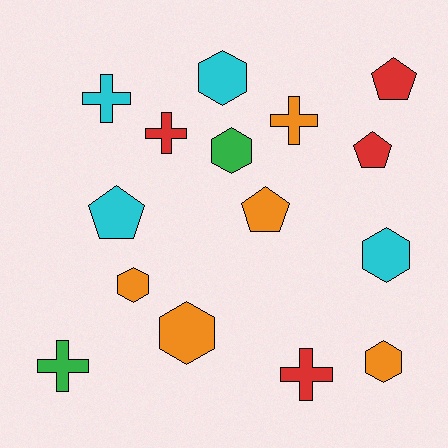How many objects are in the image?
There are 15 objects.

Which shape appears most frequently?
Hexagon, with 6 objects.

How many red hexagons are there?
There are no red hexagons.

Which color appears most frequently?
Orange, with 5 objects.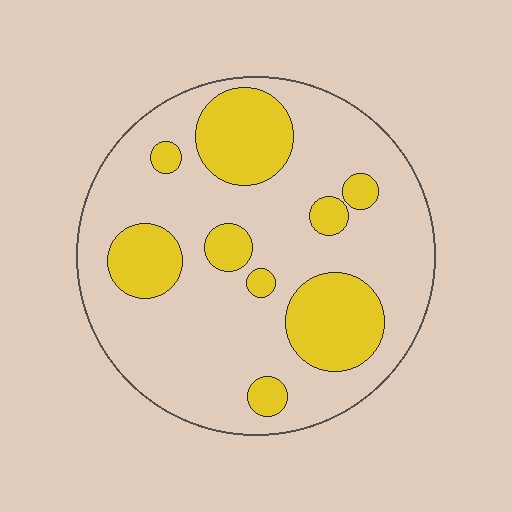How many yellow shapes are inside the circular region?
9.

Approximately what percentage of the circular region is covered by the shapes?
Approximately 25%.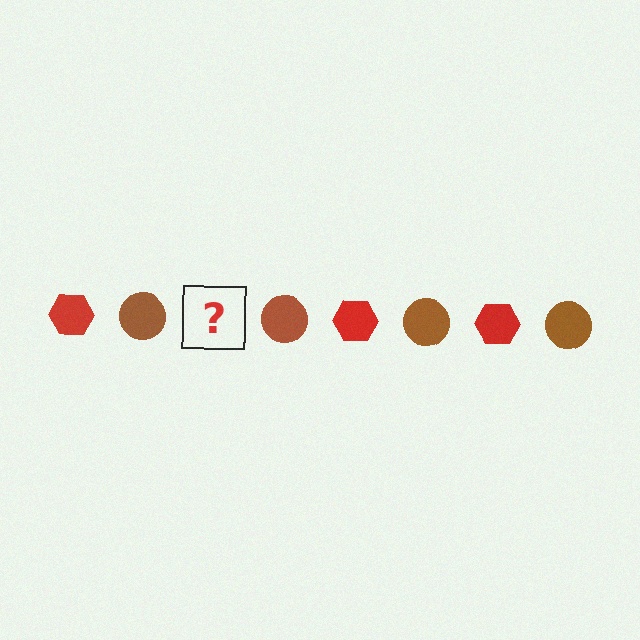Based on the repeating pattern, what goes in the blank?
The blank should be a red hexagon.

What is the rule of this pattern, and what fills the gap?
The rule is that the pattern alternates between red hexagon and brown circle. The gap should be filled with a red hexagon.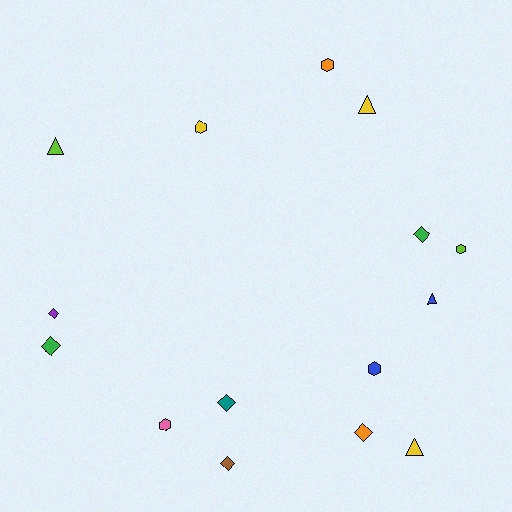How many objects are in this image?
There are 15 objects.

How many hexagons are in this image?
There are 5 hexagons.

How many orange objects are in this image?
There are 2 orange objects.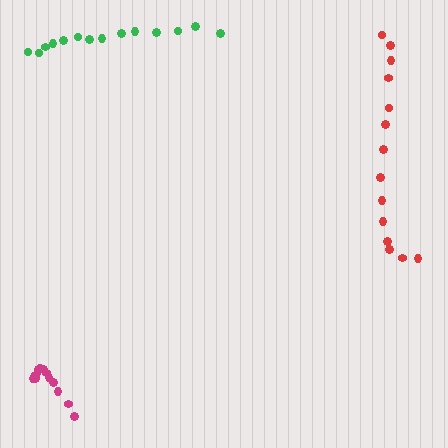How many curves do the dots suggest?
There are 3 distinct paths.